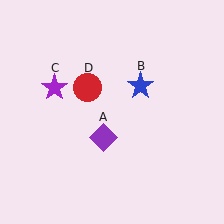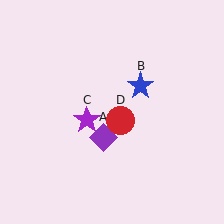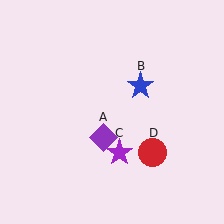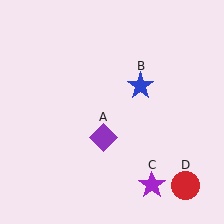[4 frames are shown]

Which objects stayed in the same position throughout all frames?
Purple diamond (object A) and blue star (object B) remained stationary.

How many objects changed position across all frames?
2 objects changed position: purple star (object C), red circle (object D).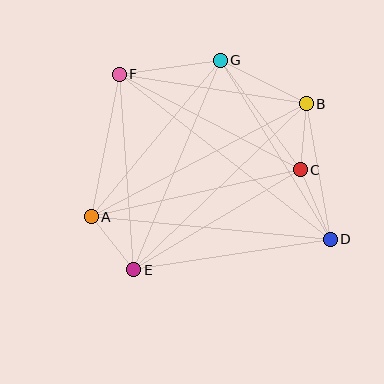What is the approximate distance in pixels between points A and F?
The distance between A and F is approximately 145 pixels.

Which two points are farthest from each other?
Points D and F are farthest from each other.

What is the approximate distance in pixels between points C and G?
The distance between C and G is approximately 135 pixels.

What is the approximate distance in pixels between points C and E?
The distance between C and E is approximately 194 pixels.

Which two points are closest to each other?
Points B and C are closest to each other.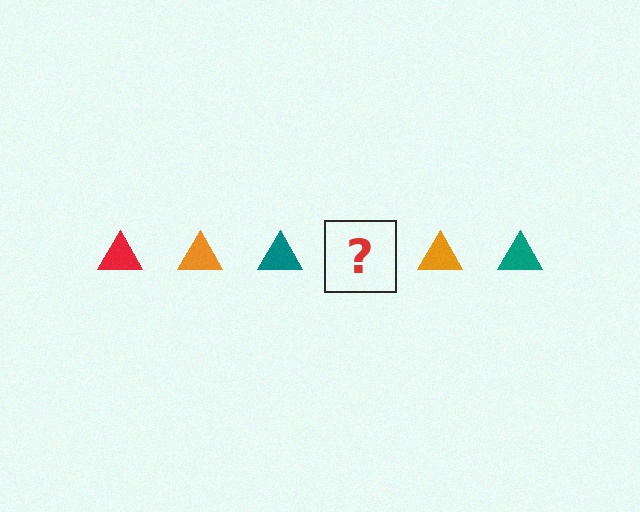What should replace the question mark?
The question mark should be replaced with a red triangle.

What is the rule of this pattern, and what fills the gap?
The rule is that the pattern cycles through red, orange, teal triangles. The gap should be filled with a red triangle.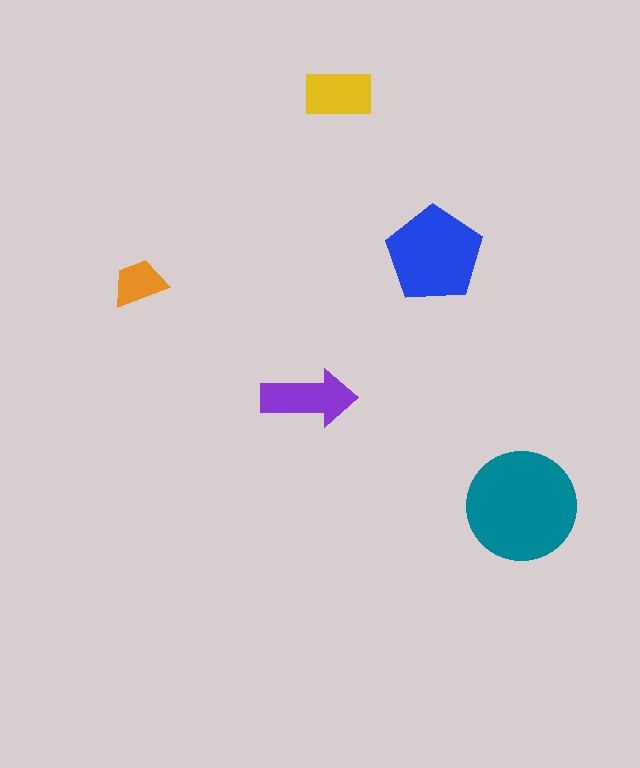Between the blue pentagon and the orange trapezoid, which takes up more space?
The blue pentagon.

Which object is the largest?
The teal circle.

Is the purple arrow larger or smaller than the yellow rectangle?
Larger.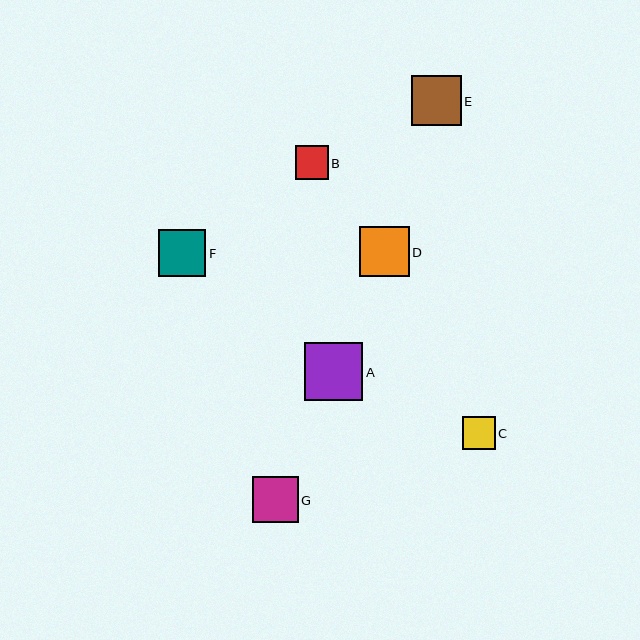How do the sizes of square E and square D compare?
Square E and square D are approximately the same size.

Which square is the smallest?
Square C is the smallest with a size of approximately 32 pixels.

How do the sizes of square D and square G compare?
Square D and square G are approximately the same size.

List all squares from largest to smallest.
From largest to smallest: A, E, D, F, G, B, C.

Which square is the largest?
Square A is the largest with a size of approximately 58 pixels.